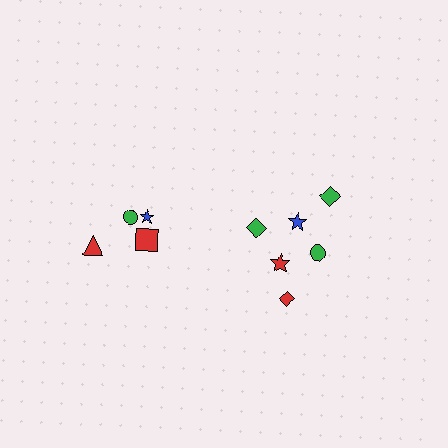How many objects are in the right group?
There are 6 objects.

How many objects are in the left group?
There are 4 objects.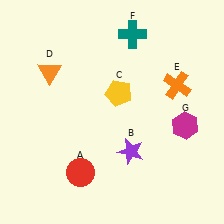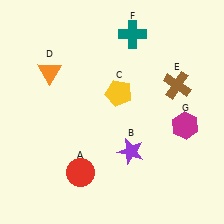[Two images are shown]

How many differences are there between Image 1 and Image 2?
There is 1 difference between the two images.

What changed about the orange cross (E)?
In Image 1, E is orange. In Image 2, it changed to brown.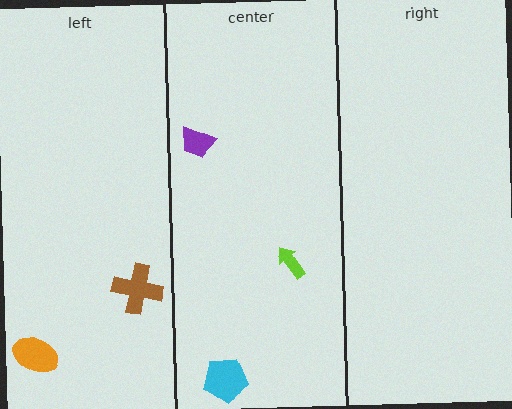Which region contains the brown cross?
The left region.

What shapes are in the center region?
The lime arrow, the cyan pentagon, the purple trapezoid.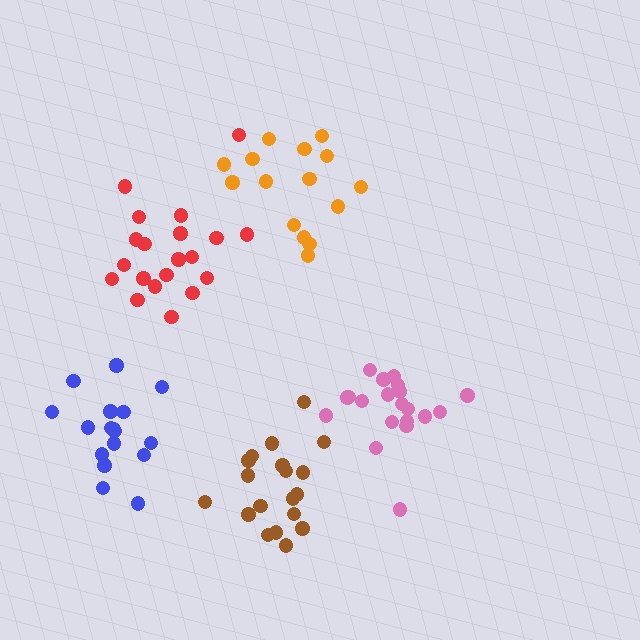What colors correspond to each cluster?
The clusters are colored: blue, red, orange, pink, brown.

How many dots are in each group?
Group 1: 17 dots, Group 2: 20 dots, Group 3: 15 dots, Group 4: 20 dots, Group 5: 19 dots (91 total).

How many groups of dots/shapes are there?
There are 5 groups.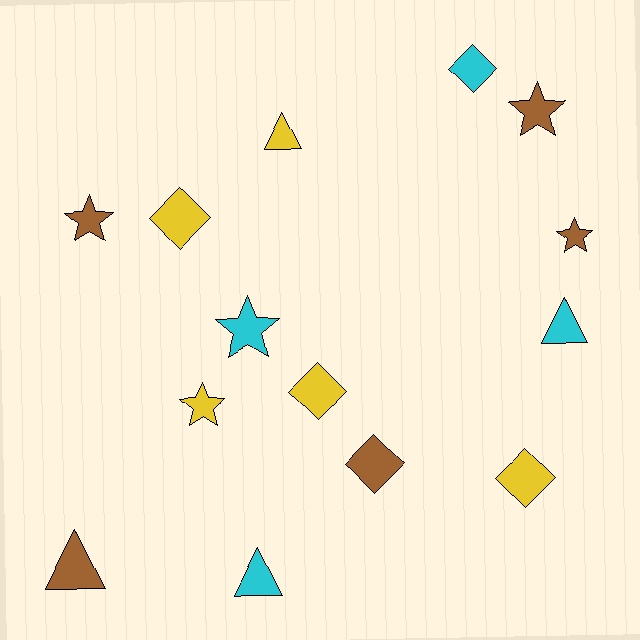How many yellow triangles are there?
There is 1 yellow triangle.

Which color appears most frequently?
Yellow, with 5 objects.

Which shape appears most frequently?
Diamond, with 5 objects.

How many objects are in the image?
There are 14 objects.